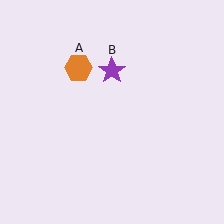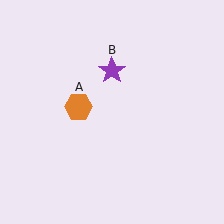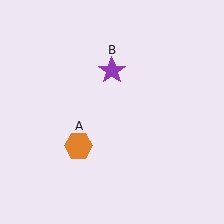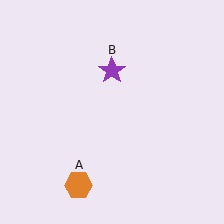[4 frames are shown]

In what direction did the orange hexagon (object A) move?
The orange hexagon (object A) moved down.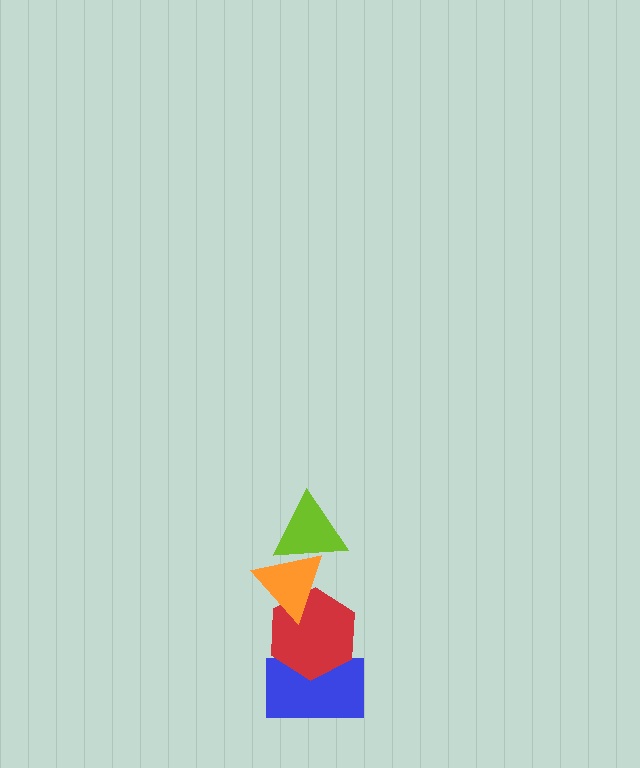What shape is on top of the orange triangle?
The lime triangle is on top of the orange triangle.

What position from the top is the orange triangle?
The orange triangle is 2nd from the top.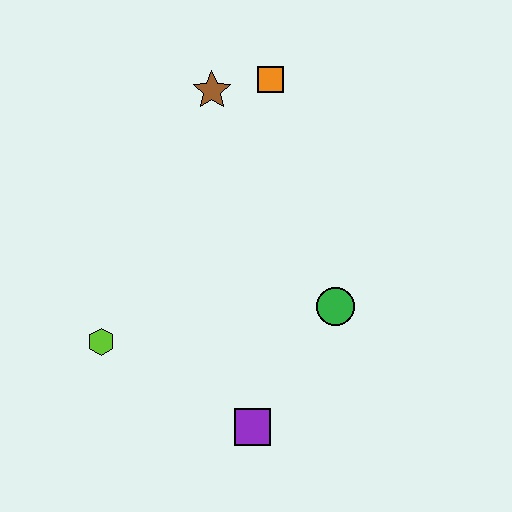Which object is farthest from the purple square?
The orange square is farthest from the purple square.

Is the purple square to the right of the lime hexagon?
Yes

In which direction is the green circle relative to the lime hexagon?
The green circle is to the right of the lime hexagon.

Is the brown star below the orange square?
Yes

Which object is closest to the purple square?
The green circle is closest to the purple square.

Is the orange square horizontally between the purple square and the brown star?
No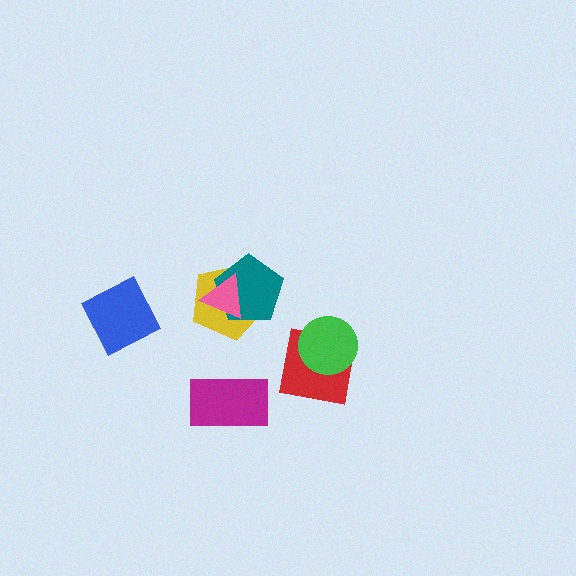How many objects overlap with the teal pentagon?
2 objects overlap with the teal pentagon.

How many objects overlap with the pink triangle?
2 objects overlap with the pink triangle.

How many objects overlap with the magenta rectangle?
0 objects overlap with the magenta rectangle.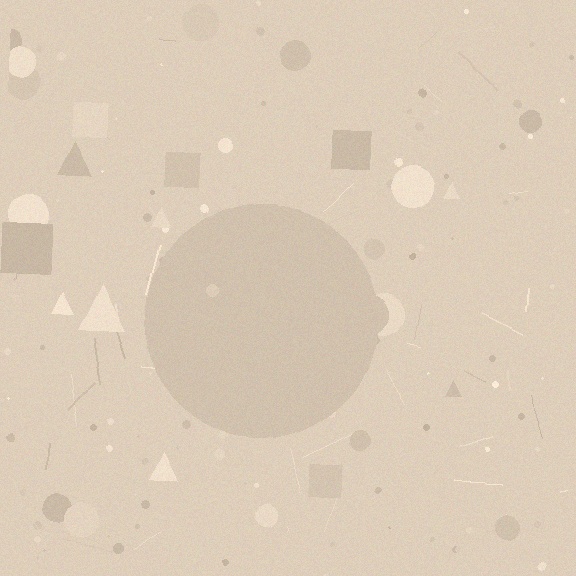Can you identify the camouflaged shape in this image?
The camouflaged shape is a circle.